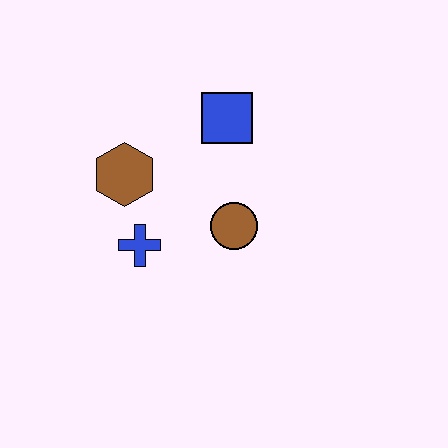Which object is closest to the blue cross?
The brown hexagon is closest to the blue cross.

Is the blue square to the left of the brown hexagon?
No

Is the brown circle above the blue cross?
Yes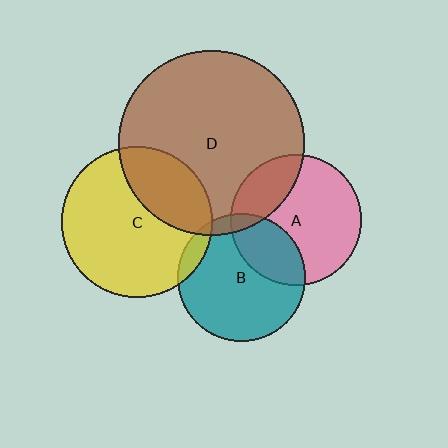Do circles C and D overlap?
Yes.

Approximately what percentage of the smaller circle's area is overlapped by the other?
Approximately 30%.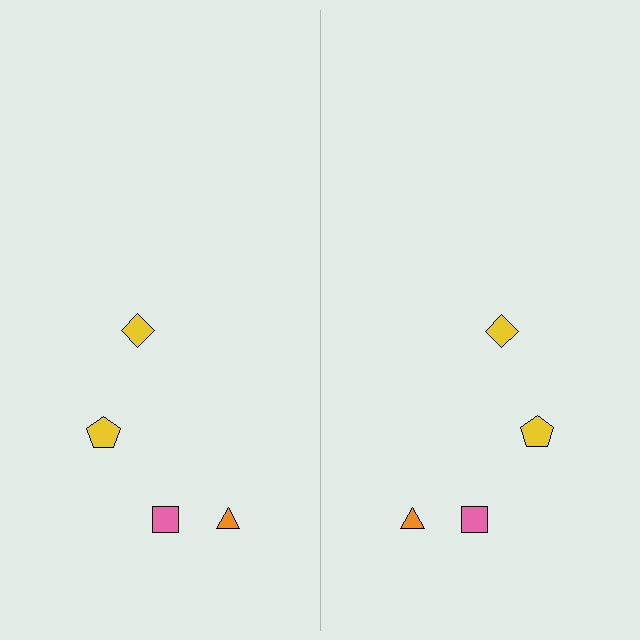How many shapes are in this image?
There are 8 shapes in this image.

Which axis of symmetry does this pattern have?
The pattern has a vertical axis of symmetry running through the center of the image.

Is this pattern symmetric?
Yes, this pattern has bilateral (reflection) symmetry.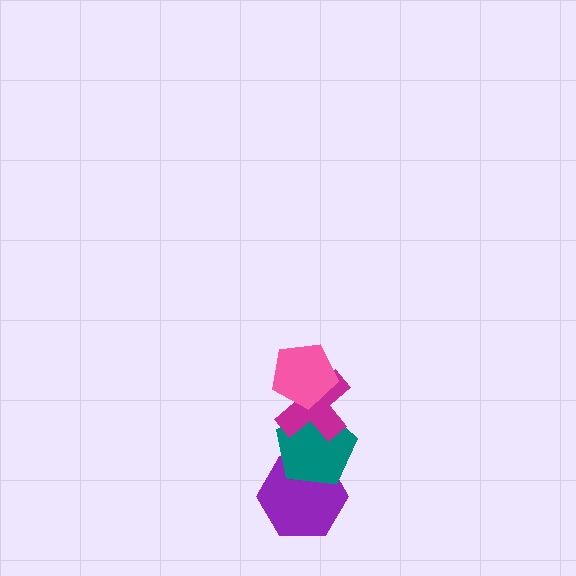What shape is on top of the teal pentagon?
The magenta cross is on top of the teal pentagon.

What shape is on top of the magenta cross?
The pink pentagon is on top of the magenta cross.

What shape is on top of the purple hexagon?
The teal pentagon is on top of the purple hexagon.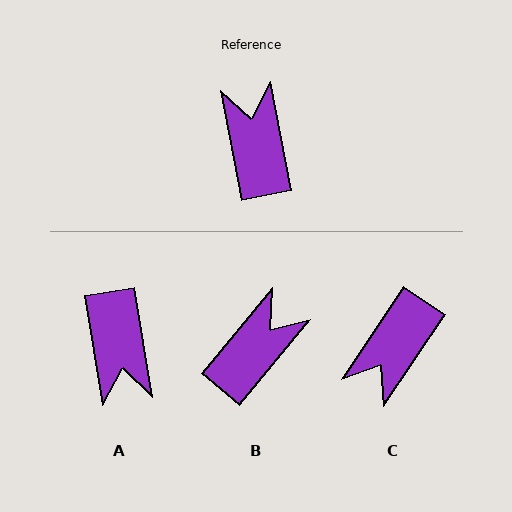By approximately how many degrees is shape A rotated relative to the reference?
Approximately 179 degrees counter-clockwise.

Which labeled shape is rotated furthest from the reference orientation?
A, about 179 degrees away.